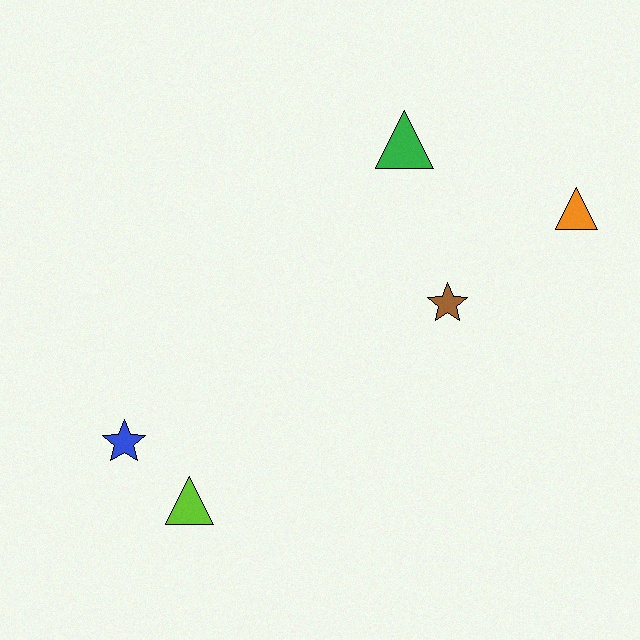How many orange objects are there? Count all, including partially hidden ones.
There is 1 orange object.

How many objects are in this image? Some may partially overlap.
There are 5 objects.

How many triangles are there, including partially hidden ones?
There are 3 triangles.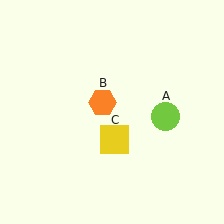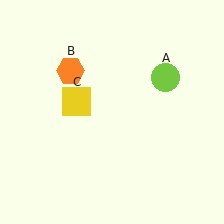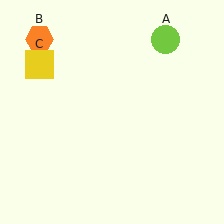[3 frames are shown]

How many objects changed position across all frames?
3 objects changed position: lime circle (object A), orange hexagon (object B), yellow square (object C).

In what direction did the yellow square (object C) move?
The yellow square (object C) moved up and to the left.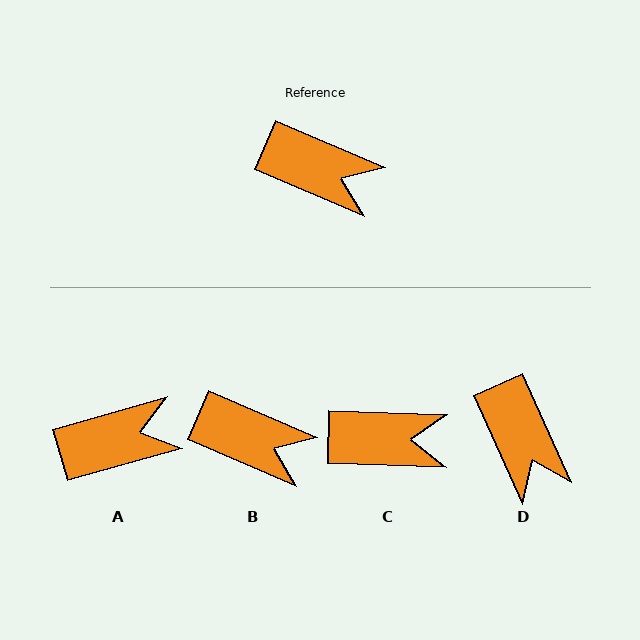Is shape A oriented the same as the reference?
No, it is off by about 39 degrees.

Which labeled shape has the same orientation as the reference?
B.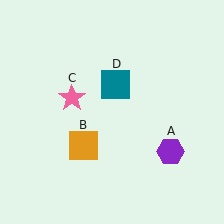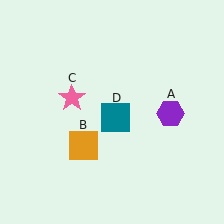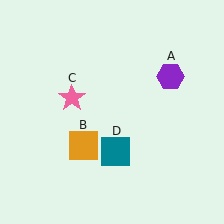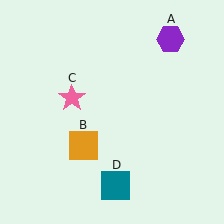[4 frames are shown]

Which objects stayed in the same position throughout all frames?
Orange square (object B) and pink star (object C) remained stationary.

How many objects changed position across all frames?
2 objects changed position: purple hexagon (object A), teal square (object D).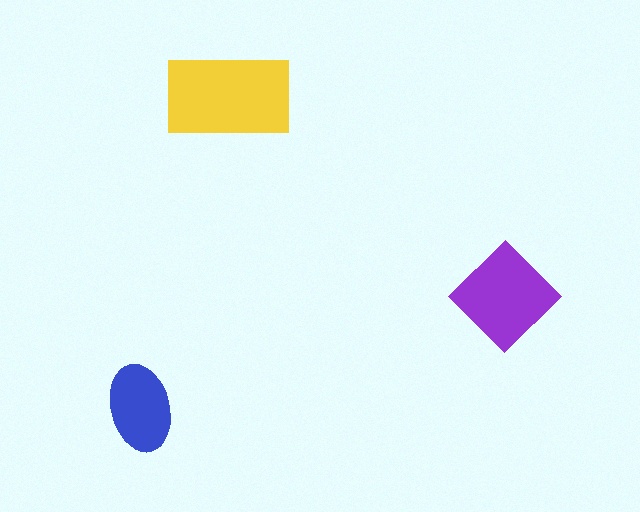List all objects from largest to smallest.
The yellow rectangle, the purple diamond, the blue ellipse.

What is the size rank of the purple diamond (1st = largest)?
2nd.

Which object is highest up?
The yellow rectangle is topmost.